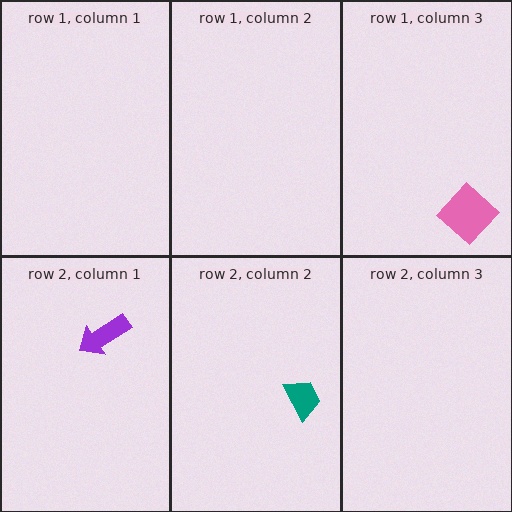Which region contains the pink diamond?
The row 1, column 3 region.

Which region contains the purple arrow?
The row 2, column 1 region.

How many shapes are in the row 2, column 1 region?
1.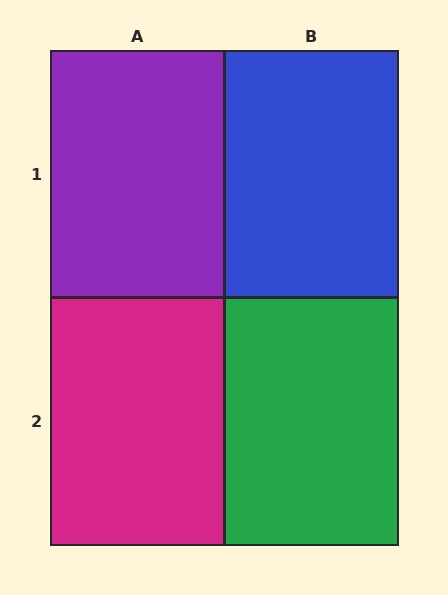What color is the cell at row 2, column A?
Magenta.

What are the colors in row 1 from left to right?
Purple, blue.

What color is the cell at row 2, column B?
Green.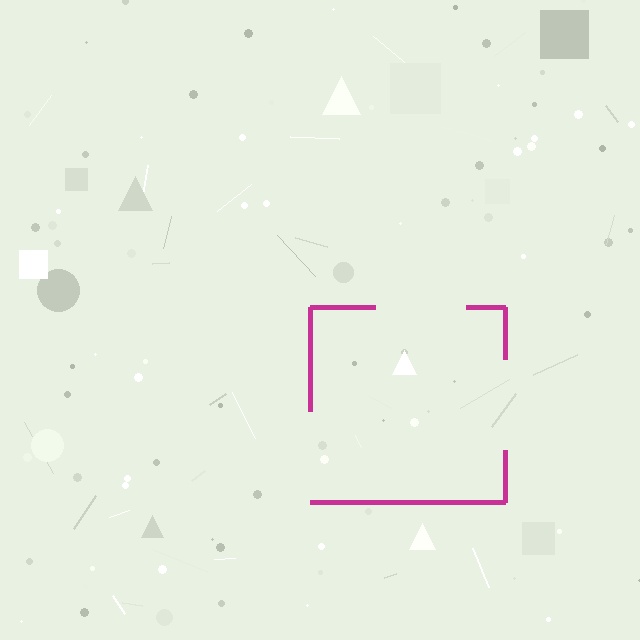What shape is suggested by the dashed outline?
The dashed outline suggests a square.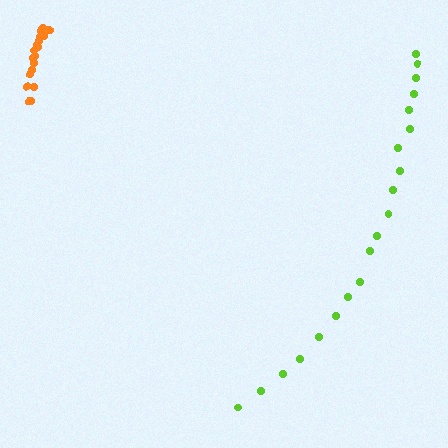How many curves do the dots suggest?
There are 2 distinct paths.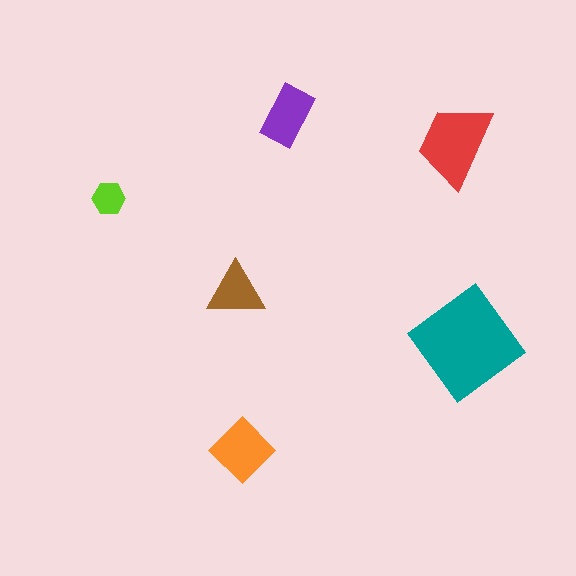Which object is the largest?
The teal diamond.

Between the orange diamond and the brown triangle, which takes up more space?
The orange diamond.